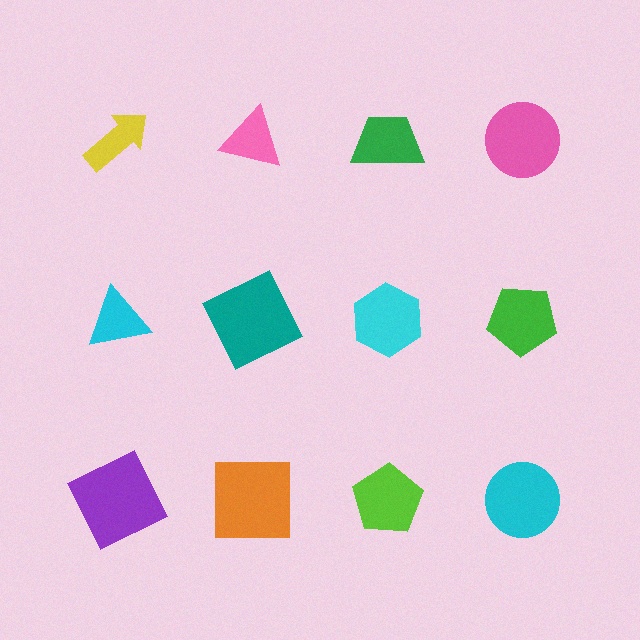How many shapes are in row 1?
4 shapes.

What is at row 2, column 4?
A green pentagon.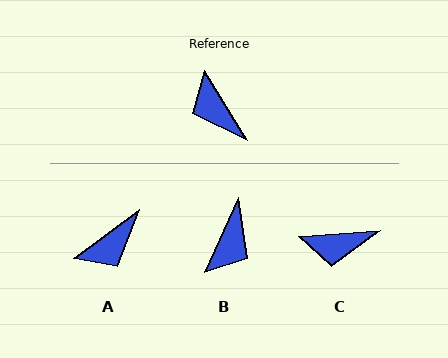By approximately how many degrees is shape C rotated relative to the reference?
Approximately 62 degrees counter-clockwise.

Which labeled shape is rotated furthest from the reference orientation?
B, about 124 degrees away.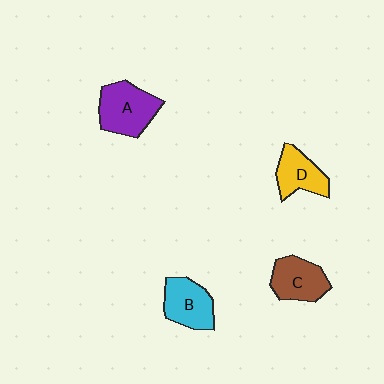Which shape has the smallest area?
Shape D (yellow).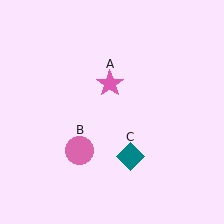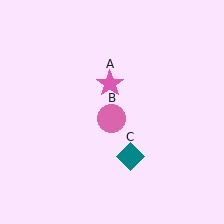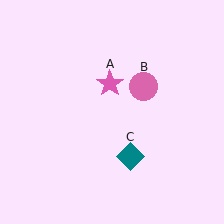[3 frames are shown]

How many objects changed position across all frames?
1 object changed position: pink circle (object B).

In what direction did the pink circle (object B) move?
The pink circle (object B) moved up and to the right.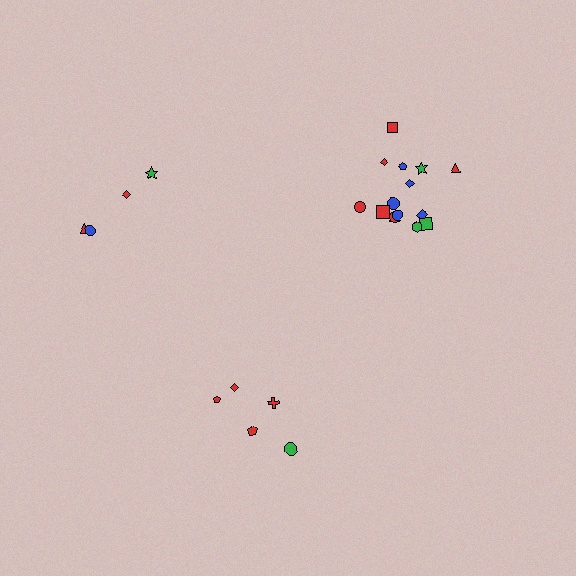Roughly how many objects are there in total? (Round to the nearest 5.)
Roughly 25 objects in total.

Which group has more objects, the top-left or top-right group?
The top-right group.